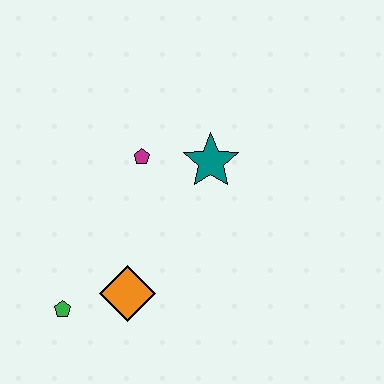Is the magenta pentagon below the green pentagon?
No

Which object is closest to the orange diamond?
The green pentagon is closest to the orange diamond.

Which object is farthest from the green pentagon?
The teal star is farthest from the green pentagon.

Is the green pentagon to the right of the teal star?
No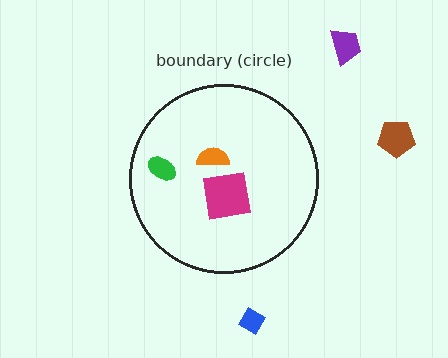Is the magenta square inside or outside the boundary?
Inside.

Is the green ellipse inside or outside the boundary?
Inside.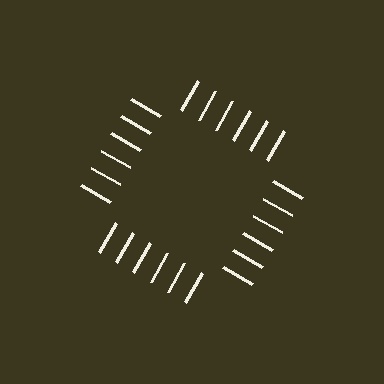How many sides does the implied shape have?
4 sides — the line-ends trace a square.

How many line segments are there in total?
24 — 6 along each of the 4 edges.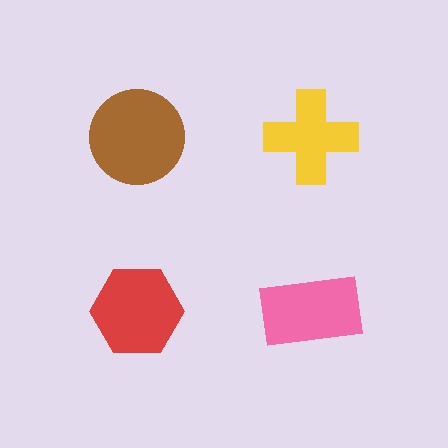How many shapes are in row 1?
2 shapes.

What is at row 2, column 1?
A red hexagon.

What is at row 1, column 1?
A brown circle.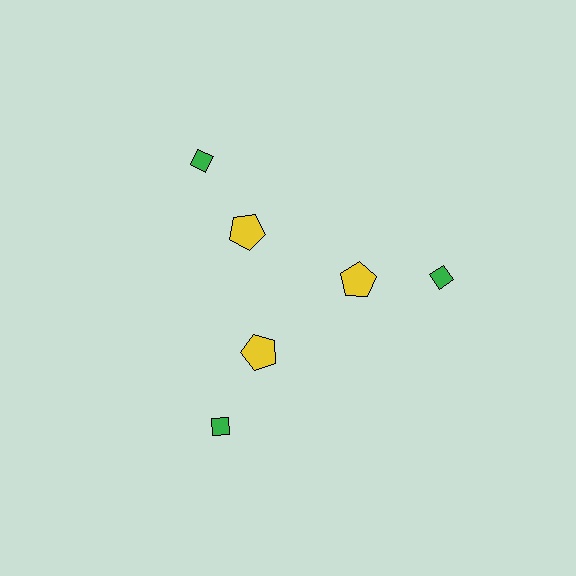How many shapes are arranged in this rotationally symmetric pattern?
There are 6 shapes, arranged in 3 groups of 2.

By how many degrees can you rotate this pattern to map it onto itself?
The pattern maps onto itself every 120 degrees of rotation.